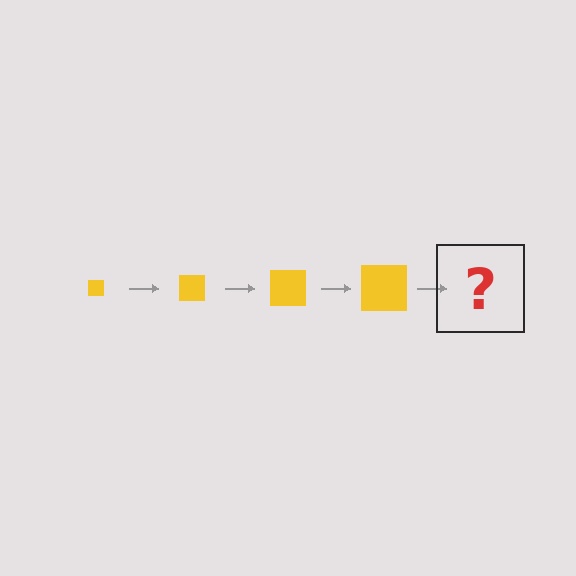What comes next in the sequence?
The next element should be a yellow square, larger than the previous one.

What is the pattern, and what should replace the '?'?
The pattern is that the square gets progressively larger each step. The '?' should be a yellow square, larger than the previous one.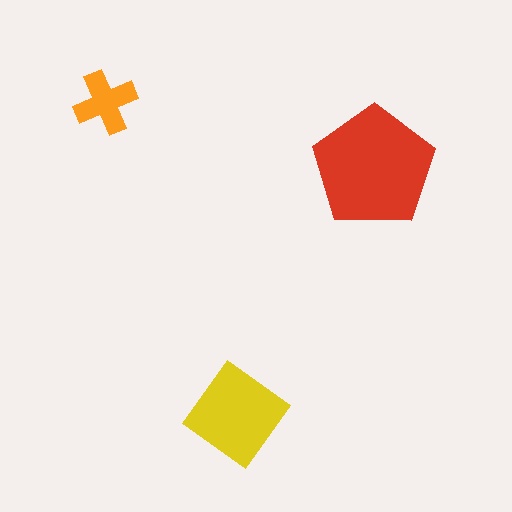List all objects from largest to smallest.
The red pentagon, the yellow diamond, the orange cross.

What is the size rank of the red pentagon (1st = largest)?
1st.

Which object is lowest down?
The yellow diamond is bottommost.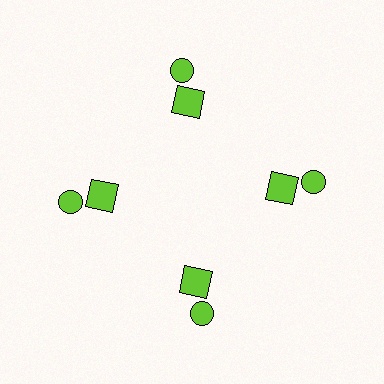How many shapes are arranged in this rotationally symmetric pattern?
There are 8 shapes, arranged in 4 groups of 2.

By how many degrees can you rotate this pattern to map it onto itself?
The pattern maps onto itself every 90 degrees of rotation.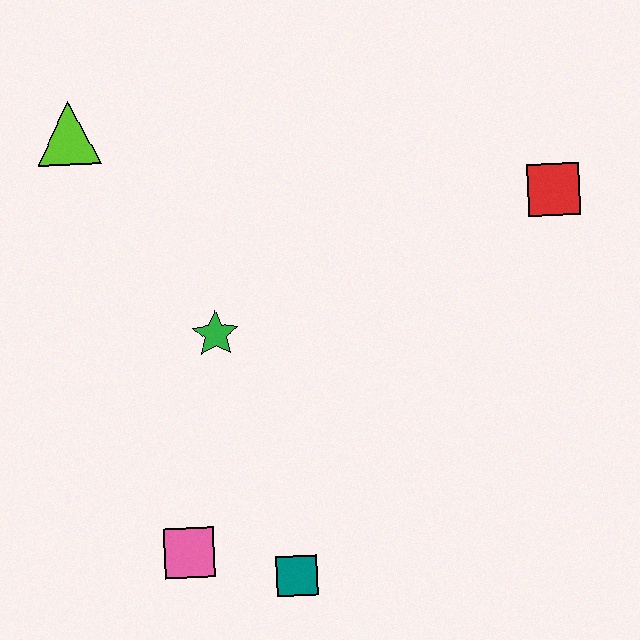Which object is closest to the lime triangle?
The green star is closest to the lime triangle.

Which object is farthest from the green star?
The red square is farthest from the green star.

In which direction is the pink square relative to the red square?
The pink square is to the left of the red square.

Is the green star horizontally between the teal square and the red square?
No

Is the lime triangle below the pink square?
No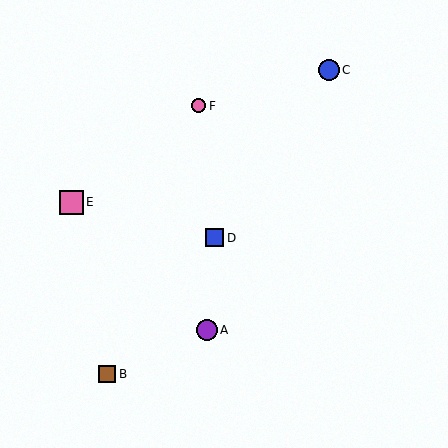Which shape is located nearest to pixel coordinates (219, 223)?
The blue square (labeled D) at (214, 238) is nearest to that location.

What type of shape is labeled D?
Shape D is a blue square.